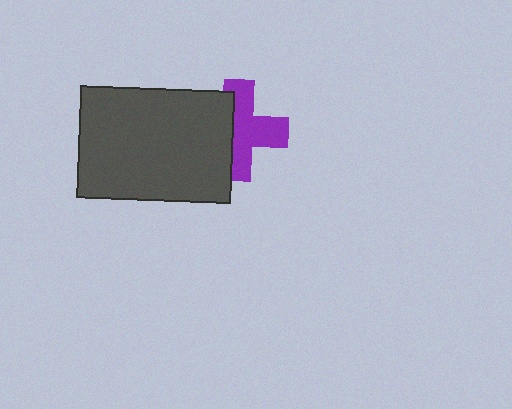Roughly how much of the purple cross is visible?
About half of it is visible (roughly 58%).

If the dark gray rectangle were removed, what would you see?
You would see the complete purple cross.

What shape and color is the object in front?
The object in front is a dark gray rectangle.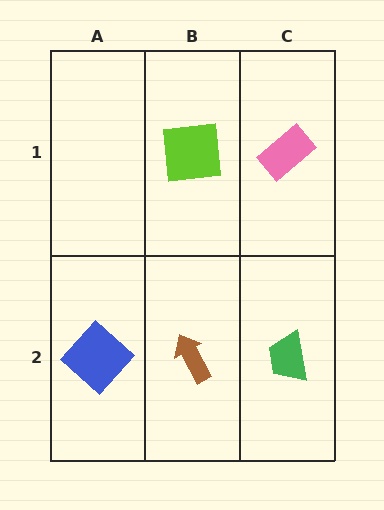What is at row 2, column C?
A green trapezoid.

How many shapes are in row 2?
3 shapes.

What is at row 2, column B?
A brown arrow.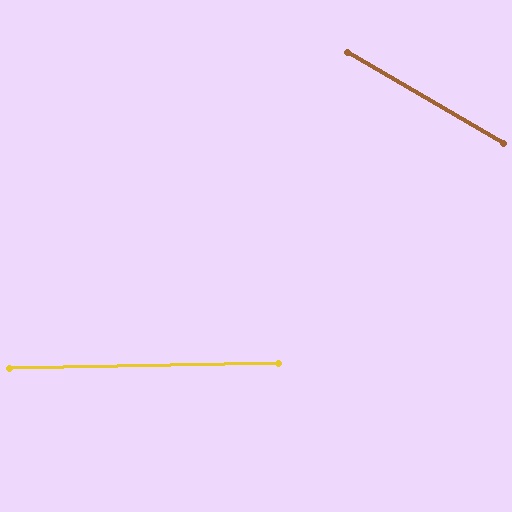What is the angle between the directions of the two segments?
Approximately 32 degrees.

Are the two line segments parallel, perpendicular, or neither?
Neither parallel nor perpendicular — they differ by about 32°.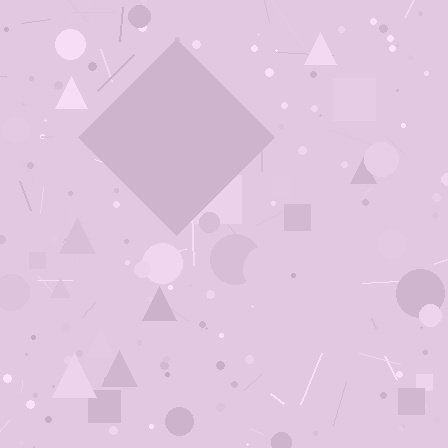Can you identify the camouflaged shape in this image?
The camouflaged shape is a diamond.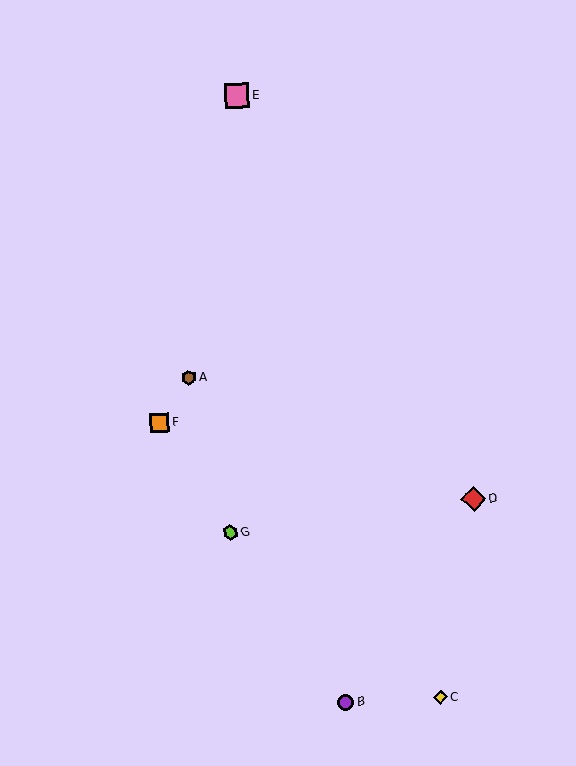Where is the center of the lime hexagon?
The center of the lime hexagon is at (230, 533).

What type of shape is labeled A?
Shape A is a brown hexagon.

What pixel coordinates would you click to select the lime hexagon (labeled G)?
Click at (230, 533) to select the lime hexagon G.